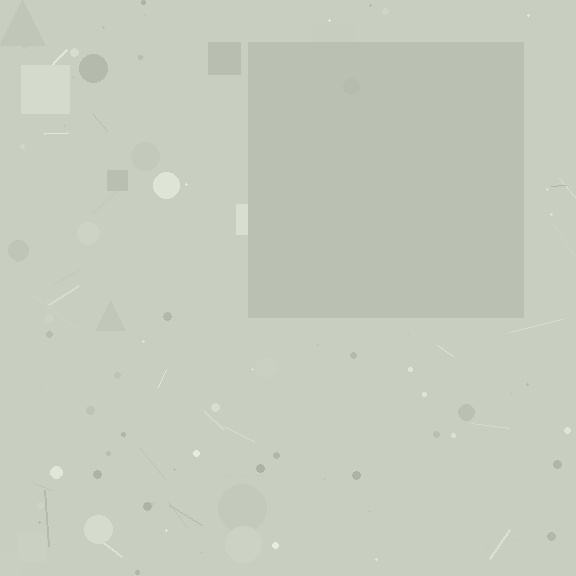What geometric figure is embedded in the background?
A square is embedded in the background.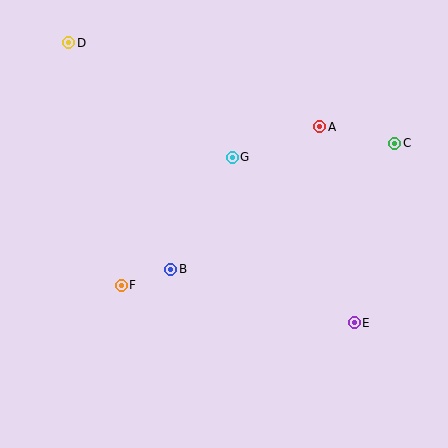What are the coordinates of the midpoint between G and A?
The midpoint between G and A is at (276, 142).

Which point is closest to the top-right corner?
Point C is closest to the top-right corner.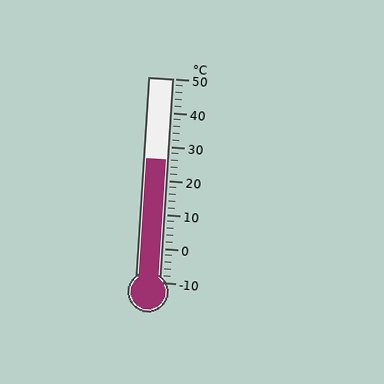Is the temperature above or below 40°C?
The temperature is below 40°C.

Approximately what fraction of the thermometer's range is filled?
The thermometer is filled to approximately 60% of its range.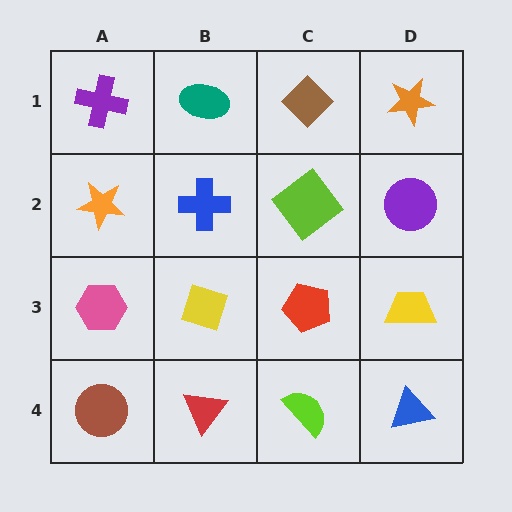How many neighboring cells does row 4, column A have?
2.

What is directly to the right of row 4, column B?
A lime semicircle.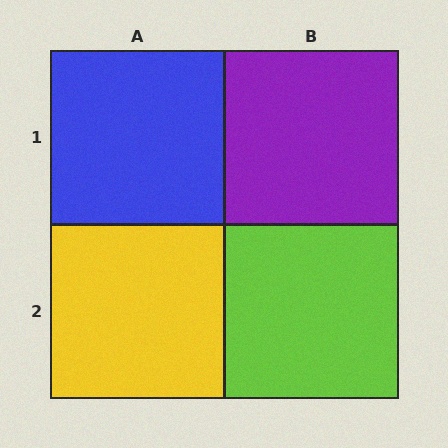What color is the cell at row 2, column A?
Yellow.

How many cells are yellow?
1 cell is yellow.